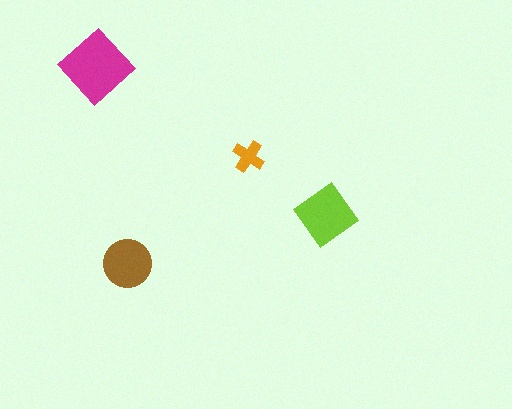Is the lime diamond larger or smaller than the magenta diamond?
Smaller.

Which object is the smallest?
The orange cross.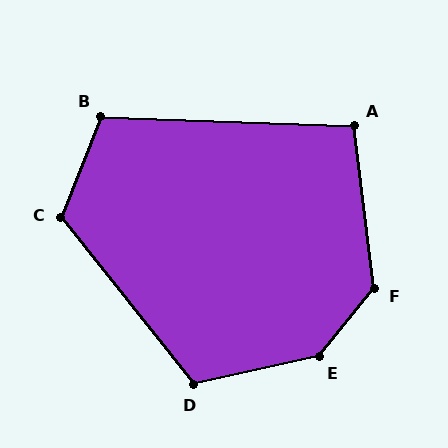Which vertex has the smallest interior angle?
A, at approximately 99 degrees.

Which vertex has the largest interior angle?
E, at approximately 141 degrees.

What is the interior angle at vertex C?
Approximately 120 degrees (obtuse).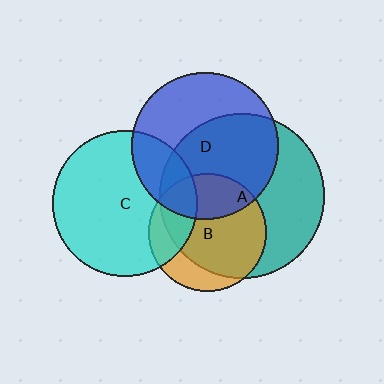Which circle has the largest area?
Circle A (teal).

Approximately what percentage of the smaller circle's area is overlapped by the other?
Approximately 55%.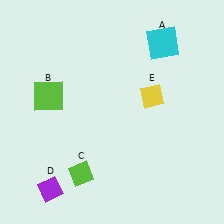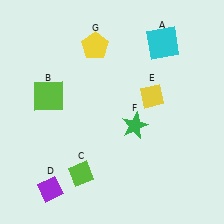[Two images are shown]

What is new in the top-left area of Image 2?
A yellow pentagon (G) was added in the top-left area of Image 2.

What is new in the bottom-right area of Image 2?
A green star (F) was added in the bottom-right area of Image 2.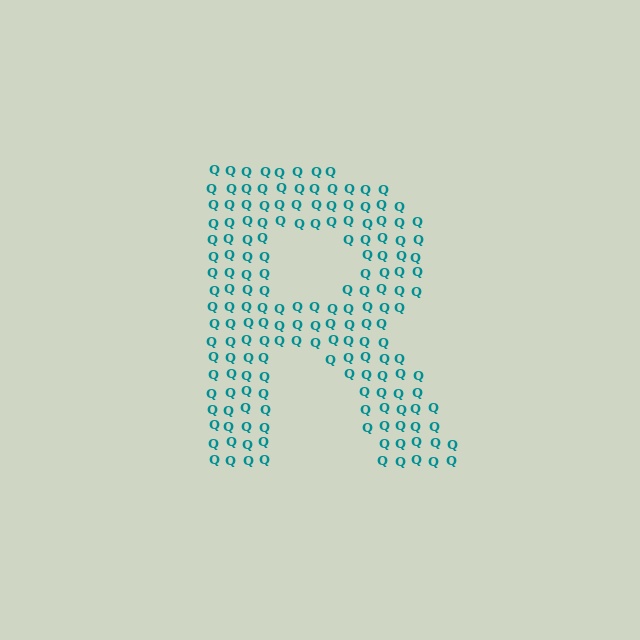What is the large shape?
The large shape is the letter R.